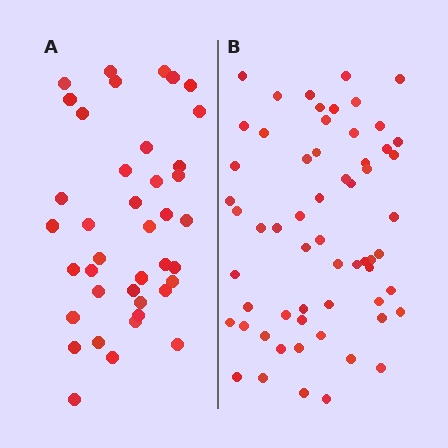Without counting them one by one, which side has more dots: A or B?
Region B (the right region) has more dots.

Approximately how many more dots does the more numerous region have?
Region B has approximately 20 more dots than region A.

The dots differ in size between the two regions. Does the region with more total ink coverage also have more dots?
No. Region A has more total ink coverage because its dots are larger, but region B actually contains more individual dots. Total area can be misleading — the number of items is what matters here.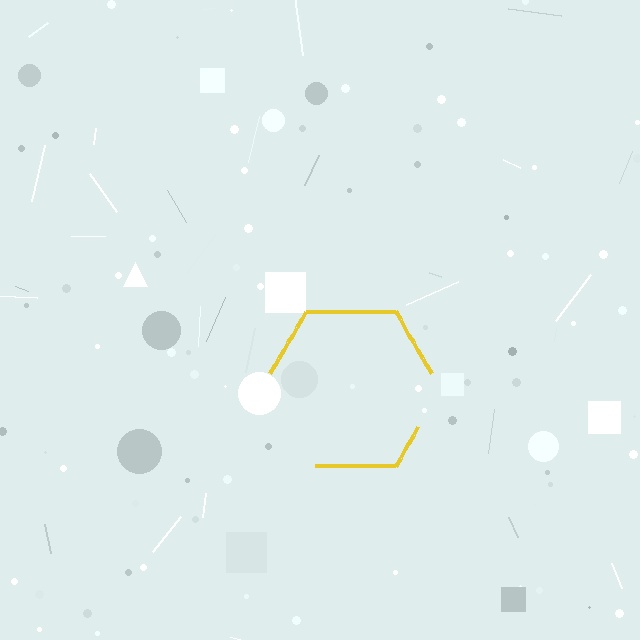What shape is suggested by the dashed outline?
The dashed outline suggests a hexagon.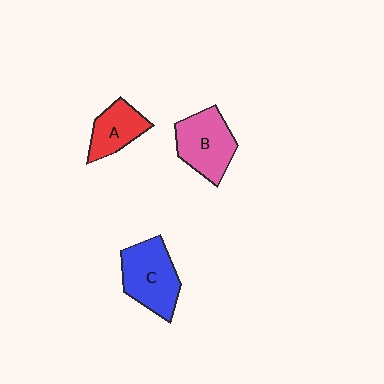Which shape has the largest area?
Shape C (blue).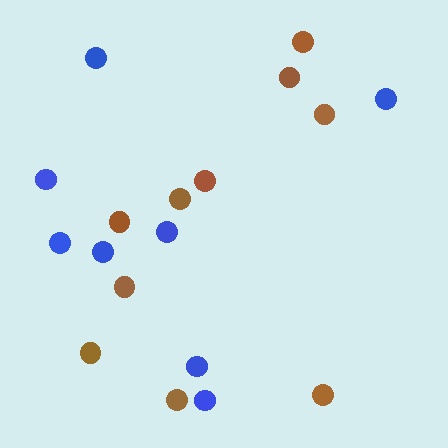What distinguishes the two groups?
There are 2 groups: one group of blue circles (8) and one group of brown circles (10).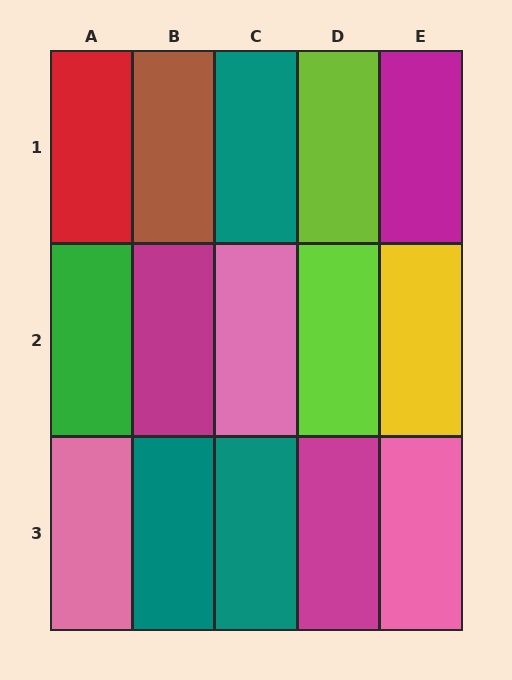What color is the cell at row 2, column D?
Lime.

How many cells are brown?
1 cell is brown.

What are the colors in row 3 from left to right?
Pink, teal, teal, magenta, pink.